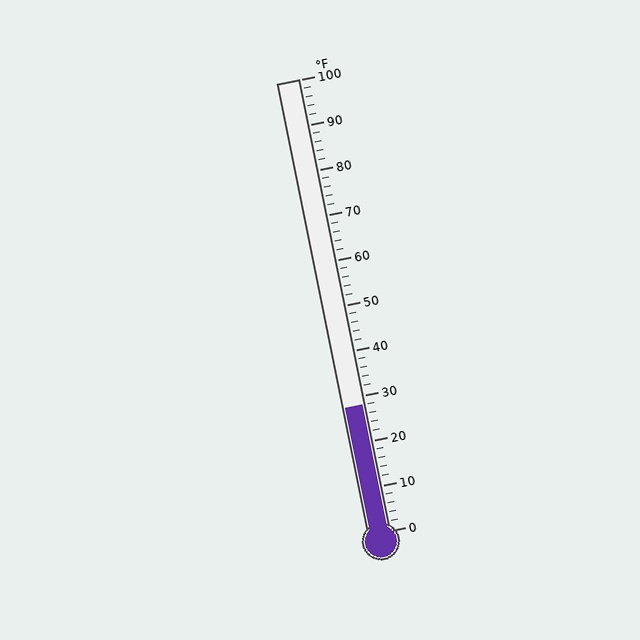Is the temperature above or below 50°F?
The temperature is below 50°F.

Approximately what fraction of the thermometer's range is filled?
The thermometer is filled to approximately 30% of its range.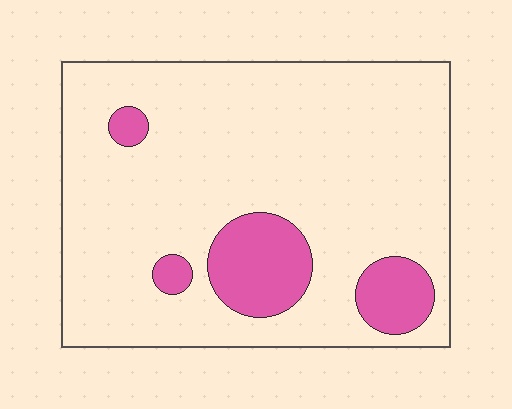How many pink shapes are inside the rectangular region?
4.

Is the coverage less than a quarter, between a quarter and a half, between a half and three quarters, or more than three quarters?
Less than a quarter.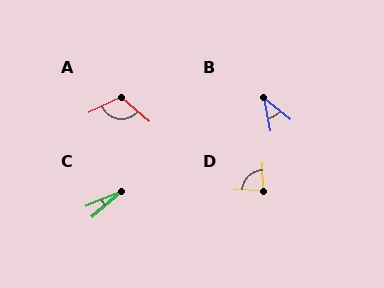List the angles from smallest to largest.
C (18°), B (41°), D (86°), A (114°).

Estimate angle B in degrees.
Approximately 41 degrees.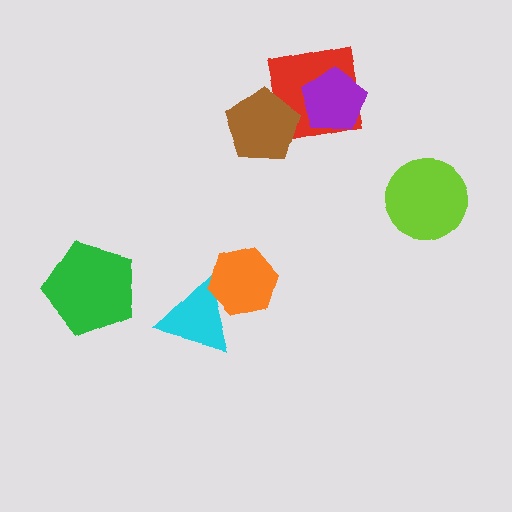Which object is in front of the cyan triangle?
The orange hexagon is in front of the cyan triangle.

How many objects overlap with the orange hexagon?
1 object overlaps with the orange hexagon.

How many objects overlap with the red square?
2 objects overlap with the red square.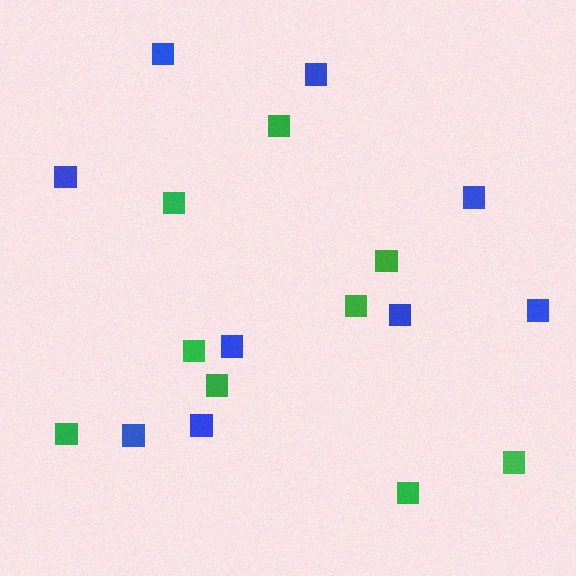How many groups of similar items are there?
There are 2 groups: one group of green squares (9) and one group of blue squares (9).